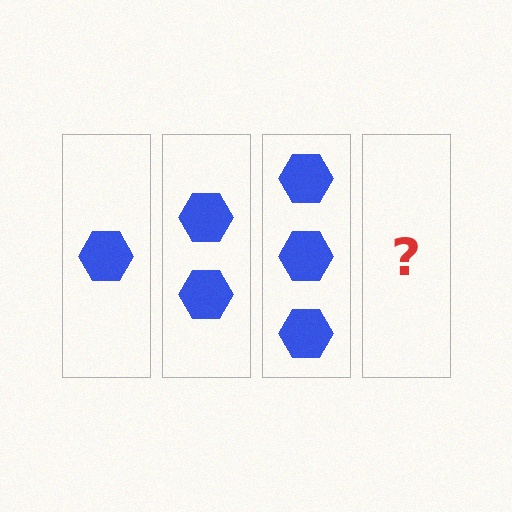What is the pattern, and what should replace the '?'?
The pattern is that each step adds one more hexagon. The '?' should be 4 hexagons.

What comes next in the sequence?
The next element should be 4 hexagons.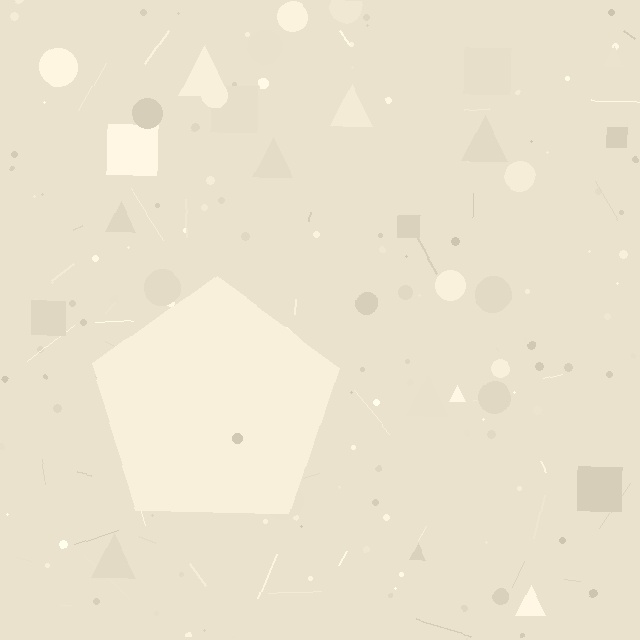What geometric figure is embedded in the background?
A pentagon is embedded in the background.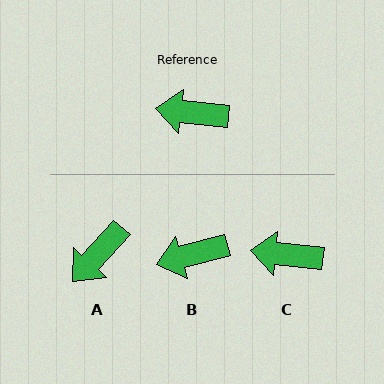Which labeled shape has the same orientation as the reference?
C.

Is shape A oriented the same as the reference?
No, it is off by about 53 degrees.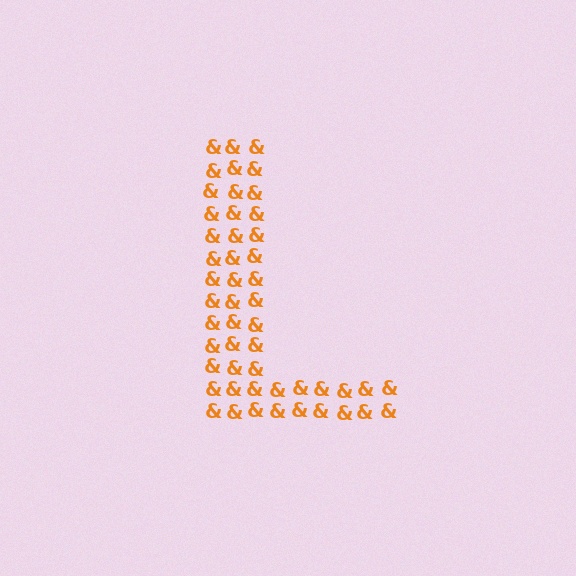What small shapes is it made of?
It is made of small ampersands.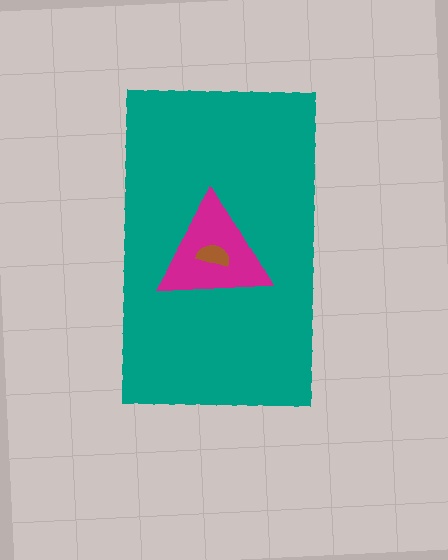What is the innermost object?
The brown semicircle.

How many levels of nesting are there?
3.